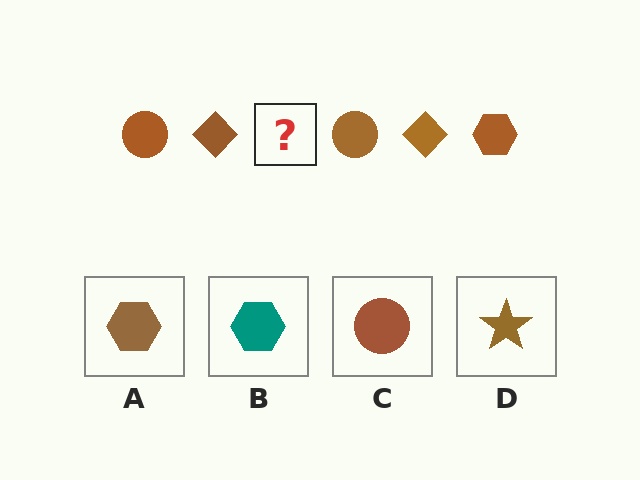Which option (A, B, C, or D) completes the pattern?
A.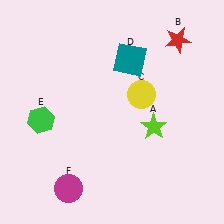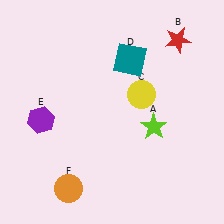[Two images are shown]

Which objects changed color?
E changed from green to purple. F changed from magenta to orange.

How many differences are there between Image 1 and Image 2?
There are 2 differences between the two images.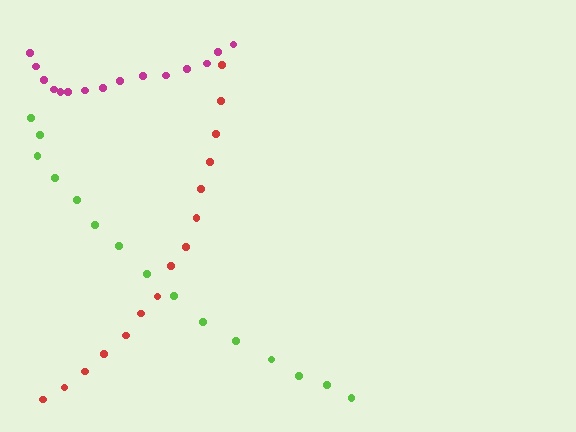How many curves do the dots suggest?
There are 3 distinct paths.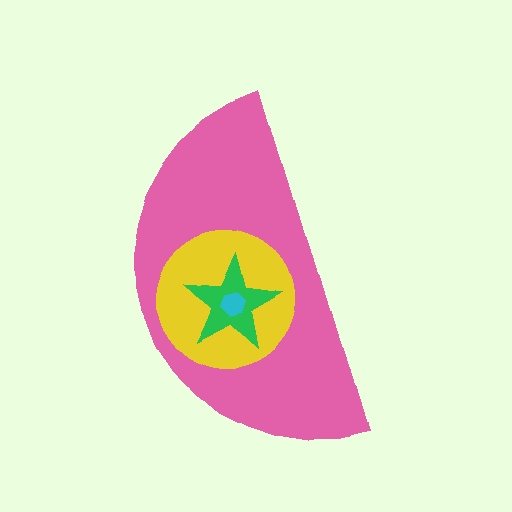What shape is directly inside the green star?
The cyan hexagon.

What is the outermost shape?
The pink semicircle.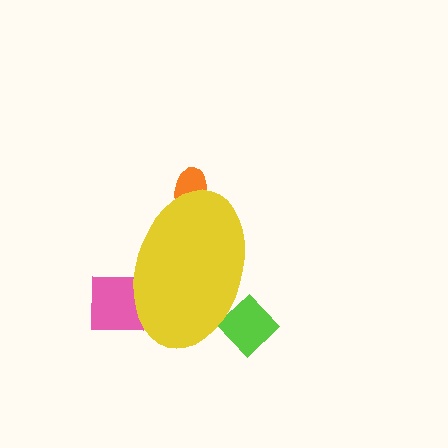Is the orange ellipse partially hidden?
Yes, the orange ellipse is partially hidden behind the yellow ellipse.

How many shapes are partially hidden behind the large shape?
3 shapes are partially hidden.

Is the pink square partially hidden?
Yes, the pink square is partially hidden behind the yellow ellipse.